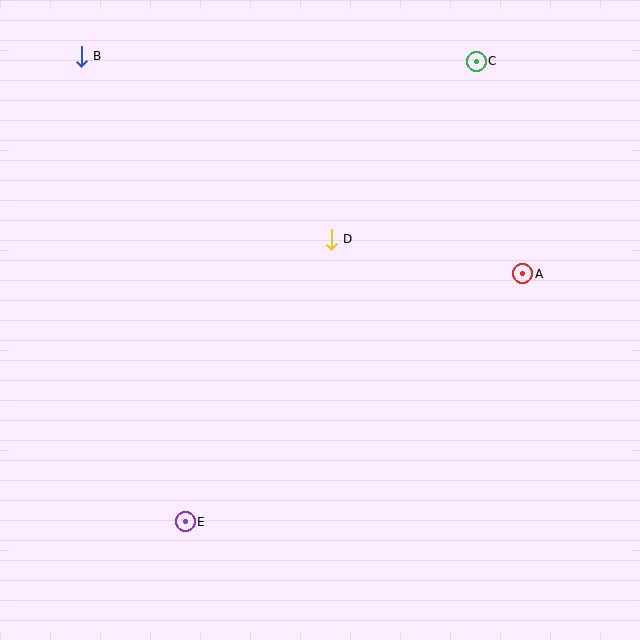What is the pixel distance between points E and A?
The distance between E and A is 419 pixels.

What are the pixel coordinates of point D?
Point D is at (331, 239).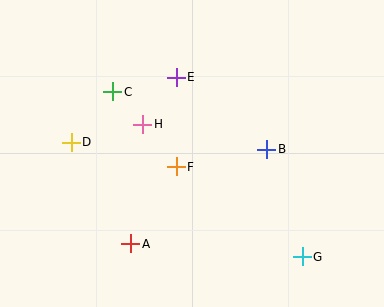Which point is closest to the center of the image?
Point F at (176, 167) is closest to the center.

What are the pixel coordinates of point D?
Point D is at (71, 142).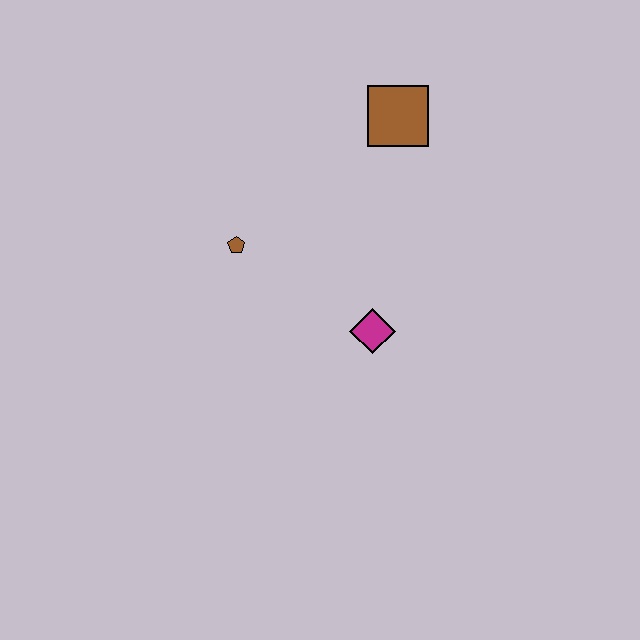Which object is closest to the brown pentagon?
The magenta diamond is closest to the brown pentagon.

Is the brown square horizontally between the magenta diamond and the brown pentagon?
No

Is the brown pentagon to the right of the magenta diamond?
No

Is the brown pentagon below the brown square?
Yes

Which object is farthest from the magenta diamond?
The brown square is farthest from the magenta diamond.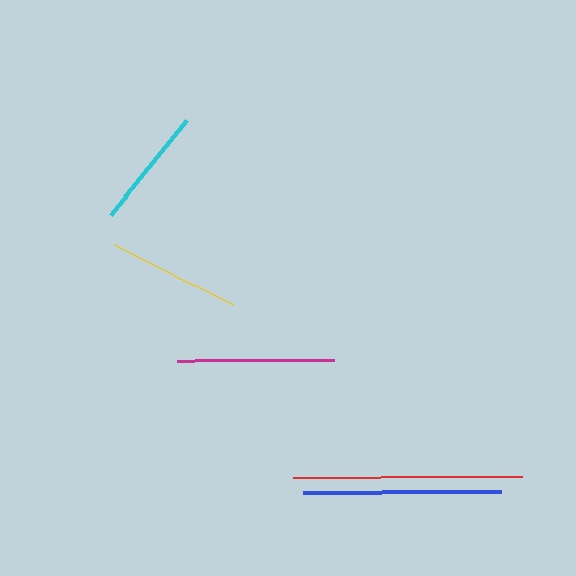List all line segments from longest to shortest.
From longest to shortest: red, blue, magenta, yellow, cyan.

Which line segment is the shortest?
The cyan line is the shortest at approximately 122 pixels.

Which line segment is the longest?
The red line is the longest at approximately 229 pixels.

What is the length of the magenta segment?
The magenta segment is approximately 157 pixels long.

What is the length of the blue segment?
The blue segment is approximately 198 pixels long.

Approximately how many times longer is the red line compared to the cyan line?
The red line is approximately 1.9 times the length of the cyan line.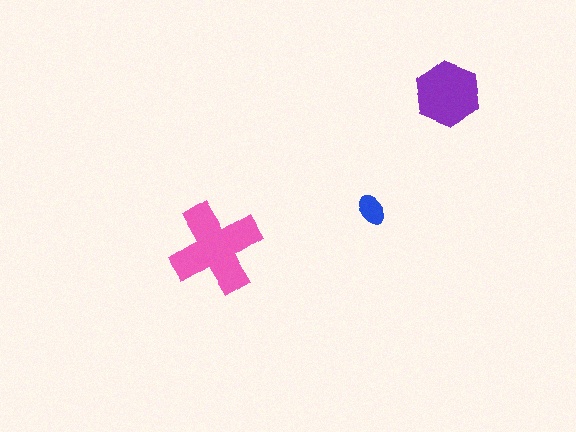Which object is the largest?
The pink cross.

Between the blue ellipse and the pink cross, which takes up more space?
The pink cross.